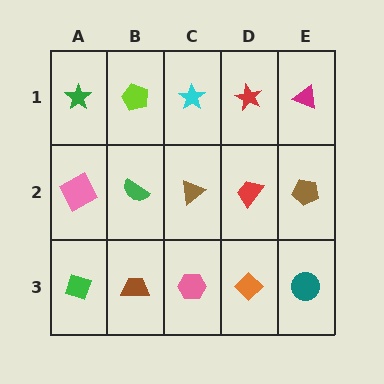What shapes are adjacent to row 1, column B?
A green semicircle (row 2, column B), a green star (row 1, column A), a cyan star (row 1, column C).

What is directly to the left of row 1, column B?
A green star.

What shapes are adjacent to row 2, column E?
A magenta triangle (row 1, column E), a teal circle (row 3, column E), a red trapezoid (row 2, column D).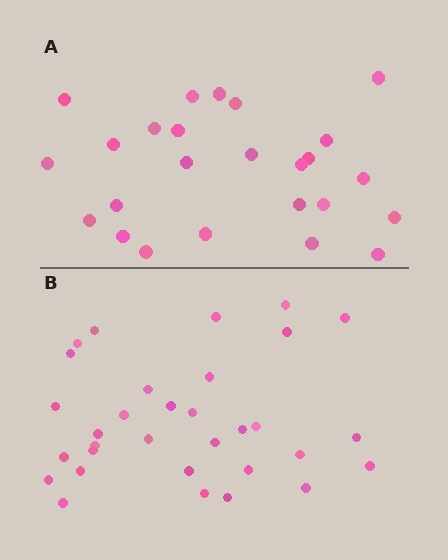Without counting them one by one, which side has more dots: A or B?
Region B (the bottom region) has more dots.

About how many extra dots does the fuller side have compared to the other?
Region B has roughly 8 or so more dots than region A.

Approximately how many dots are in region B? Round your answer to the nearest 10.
About 30 dots. (The exact count is 32, which rounds to 30.)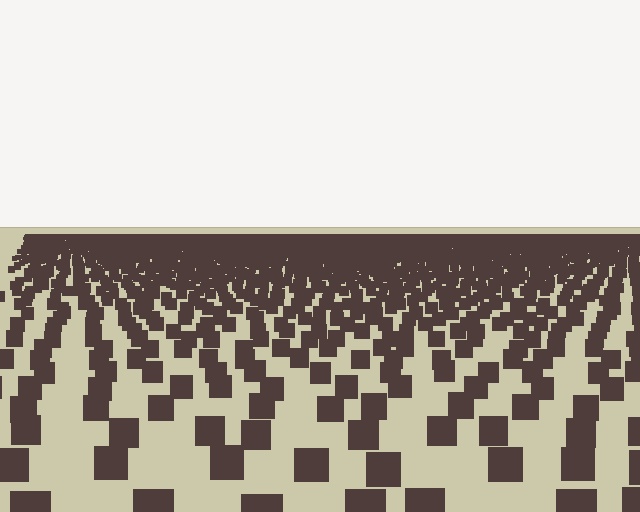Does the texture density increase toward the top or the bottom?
Density increases toward the top.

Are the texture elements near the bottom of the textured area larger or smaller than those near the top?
Larger. Near the bottom, elements are closer to the viewer and appear at a bigger on-screen size.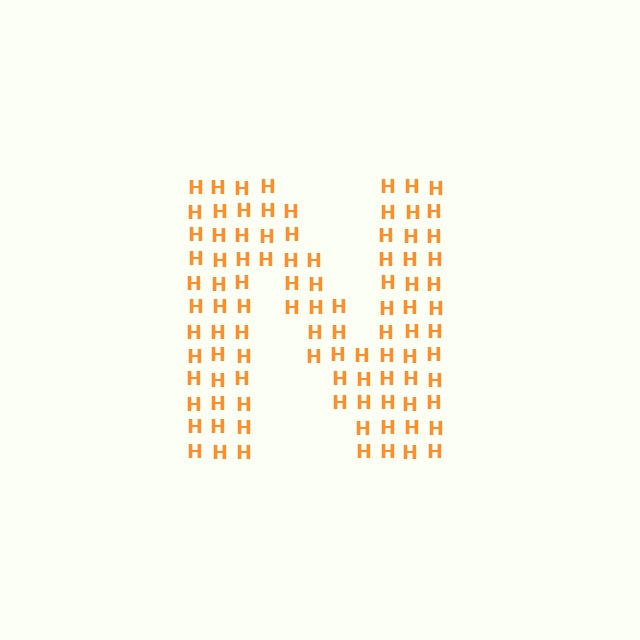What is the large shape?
The large shape is the letter N.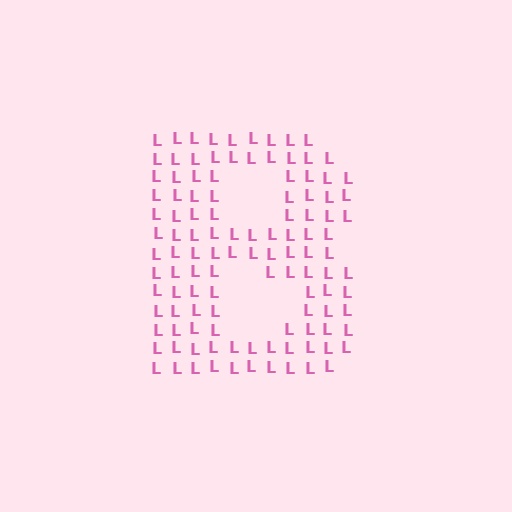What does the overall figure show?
The overall figure shows the letter B.